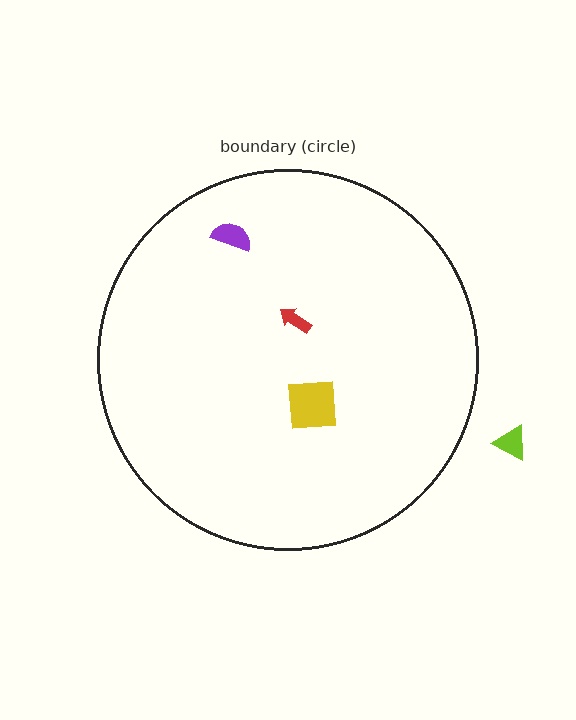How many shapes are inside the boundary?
3 inside, 1 outside.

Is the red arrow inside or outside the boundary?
Inside.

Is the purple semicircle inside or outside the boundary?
Inside.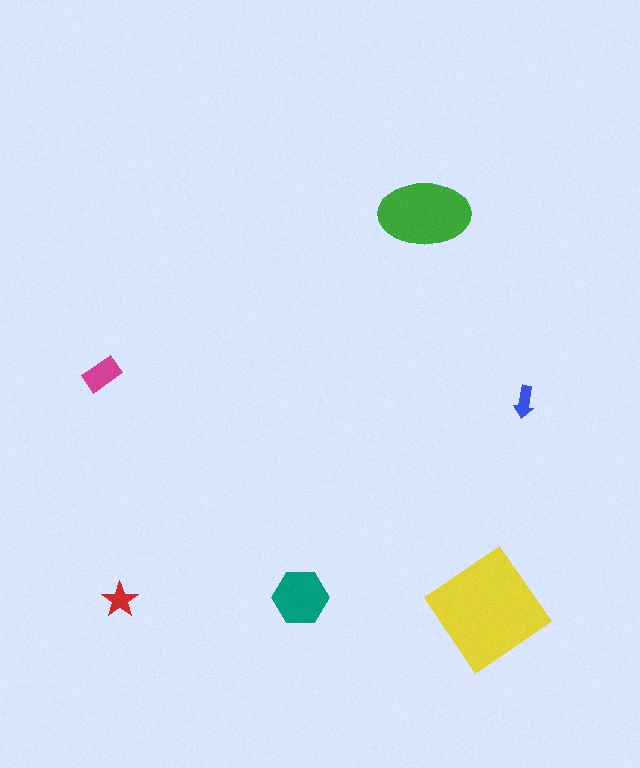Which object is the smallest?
The blue arrow.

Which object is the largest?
The yellow diamond.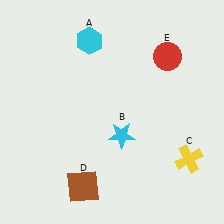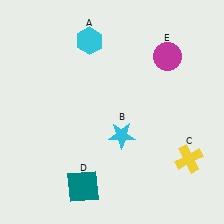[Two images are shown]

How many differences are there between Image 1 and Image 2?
There are 2 differences between the two images.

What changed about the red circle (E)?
In Image 1, E is red. In Image 2, it changed to magenta.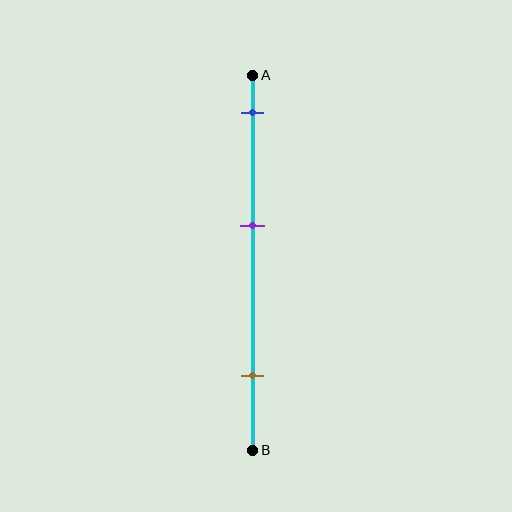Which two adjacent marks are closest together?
The blue and purple marks are the closest adjacent pair.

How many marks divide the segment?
There are 3 marks dividing the segment.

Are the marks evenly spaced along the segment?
Yes, the marks are approximately evenly spaced.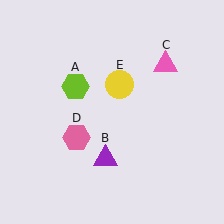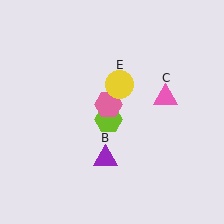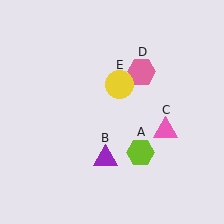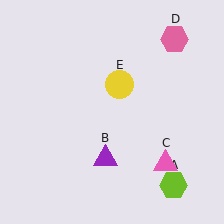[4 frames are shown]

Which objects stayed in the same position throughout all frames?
Purple triangle (object B) and yellow circle (object E) remained stationary.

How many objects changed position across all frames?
3 objects changed position: lime hexagon (object A), pink triangle (object C), pink hexagon (object D).